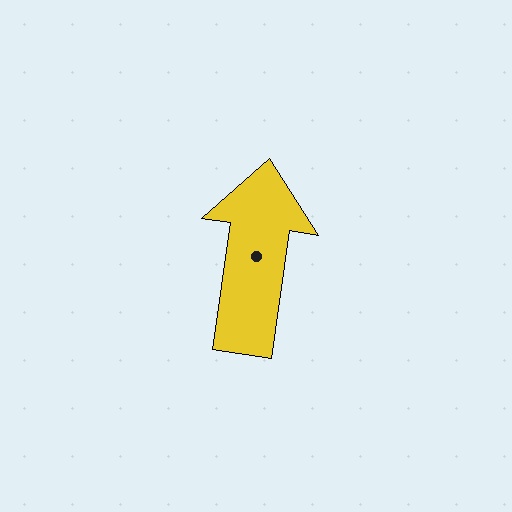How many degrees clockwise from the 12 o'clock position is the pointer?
Approximately 8 degrees.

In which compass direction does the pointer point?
North.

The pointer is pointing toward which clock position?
Roughly 12 o'clock.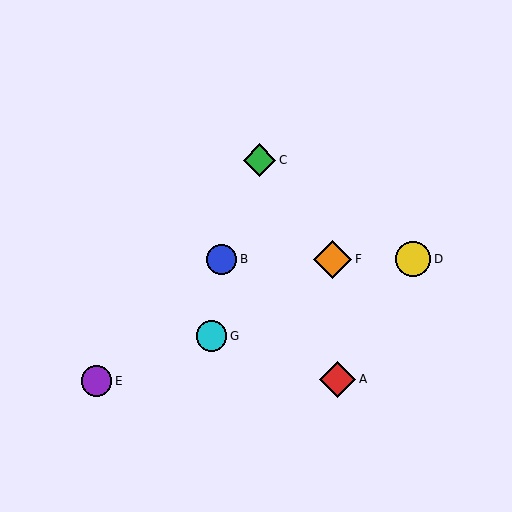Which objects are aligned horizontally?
Objects B, D, F are aligned horizontally.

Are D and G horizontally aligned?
No, D is at y≈259 and G is at y≈336.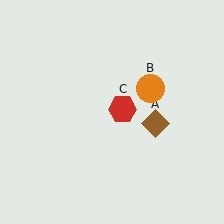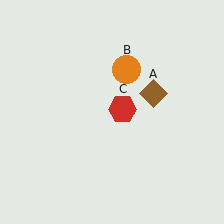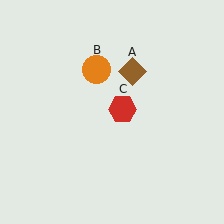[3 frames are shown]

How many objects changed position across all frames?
2 objects changed position: brown diamond (object A), orange circle (object B).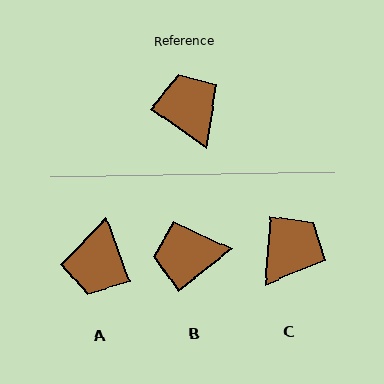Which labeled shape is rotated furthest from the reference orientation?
A, about 145 degrees away.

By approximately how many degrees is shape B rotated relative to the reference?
Approximately 74 degrees counter-clockwise.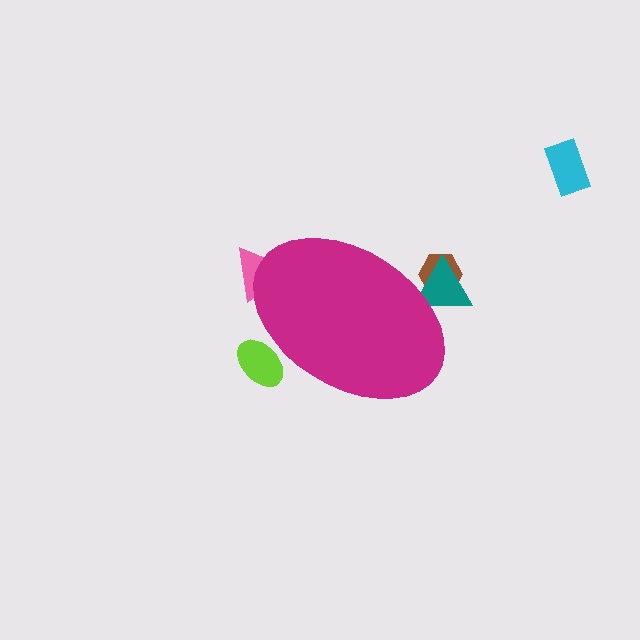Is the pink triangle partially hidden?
Yes, the pink triangle is partially hidden behind the magenta ellipse.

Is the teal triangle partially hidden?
Yes, the teal triangle is partially hidden behind the magenta ellipse.